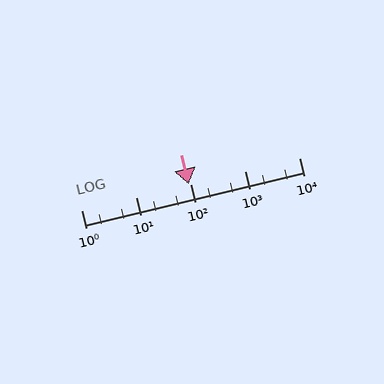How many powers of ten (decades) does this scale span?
The scale spans 4 decades, from 1 to 10000.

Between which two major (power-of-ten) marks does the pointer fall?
The pointer is between 10 and 100.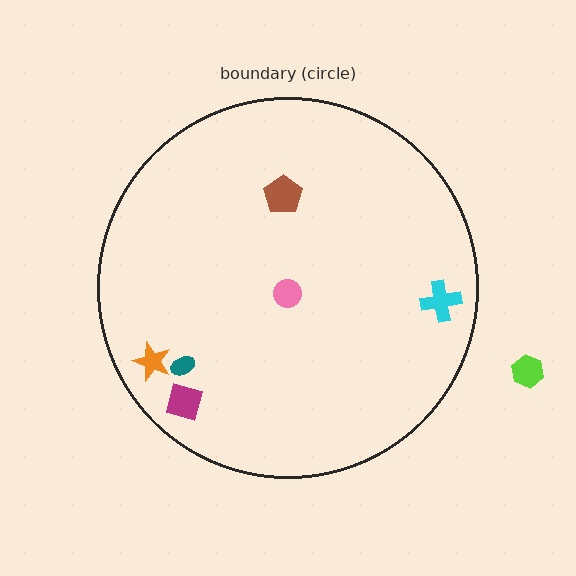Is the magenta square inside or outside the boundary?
Inside.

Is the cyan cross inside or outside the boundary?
Inside.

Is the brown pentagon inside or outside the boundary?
Inside.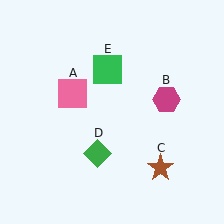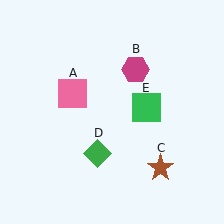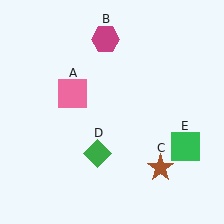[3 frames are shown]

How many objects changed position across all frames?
2 objects changed position: magenta hexagon (object B), green square (object E).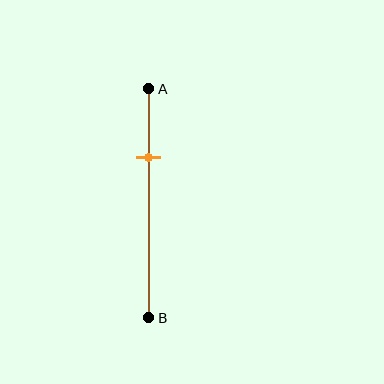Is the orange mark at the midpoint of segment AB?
No, the mark is at about 30% from A, not at the 50% midpoint.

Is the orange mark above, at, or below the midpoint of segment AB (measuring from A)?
The orange mark is above the midpoint of segment AB.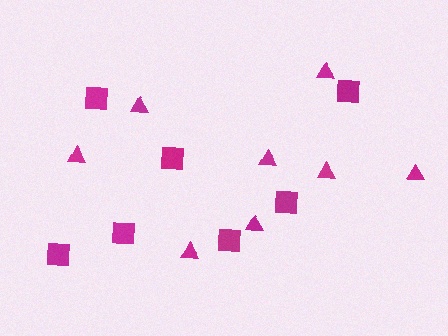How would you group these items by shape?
There are 2 groups: one group of triangles (8) and one group of squares (7).